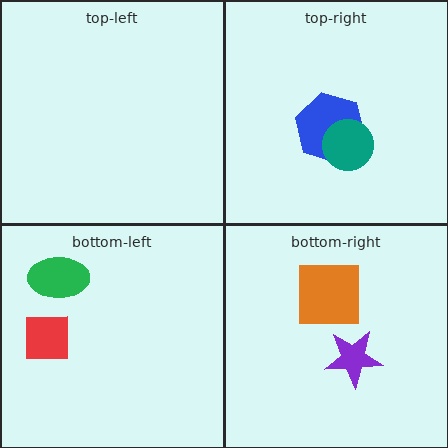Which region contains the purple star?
The bottom-right region.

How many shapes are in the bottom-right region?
2.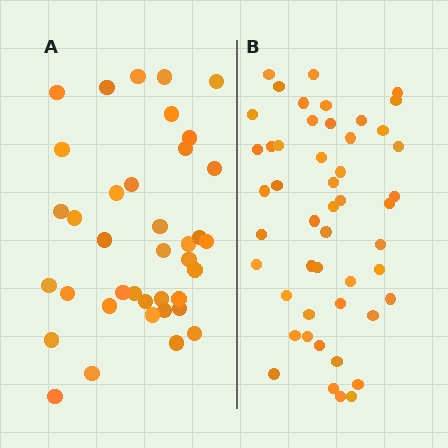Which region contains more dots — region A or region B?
Region B (the right region) has more dots.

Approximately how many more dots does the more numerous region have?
Region B has roughly 12 or so more dots than region A.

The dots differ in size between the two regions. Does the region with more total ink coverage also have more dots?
No. Region A has more total ink coverage because its dots are larger, but region B actually contains more individual dots. Total area can be misleading — the number of items is what matters here.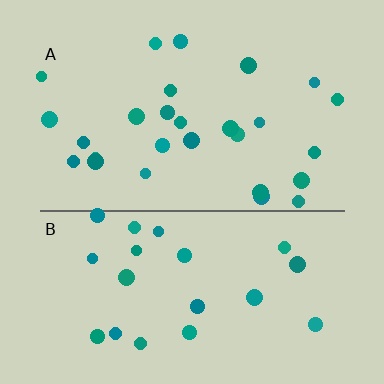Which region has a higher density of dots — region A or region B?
A (the top).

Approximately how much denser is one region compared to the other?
Approximately 1.3× — region A over region B.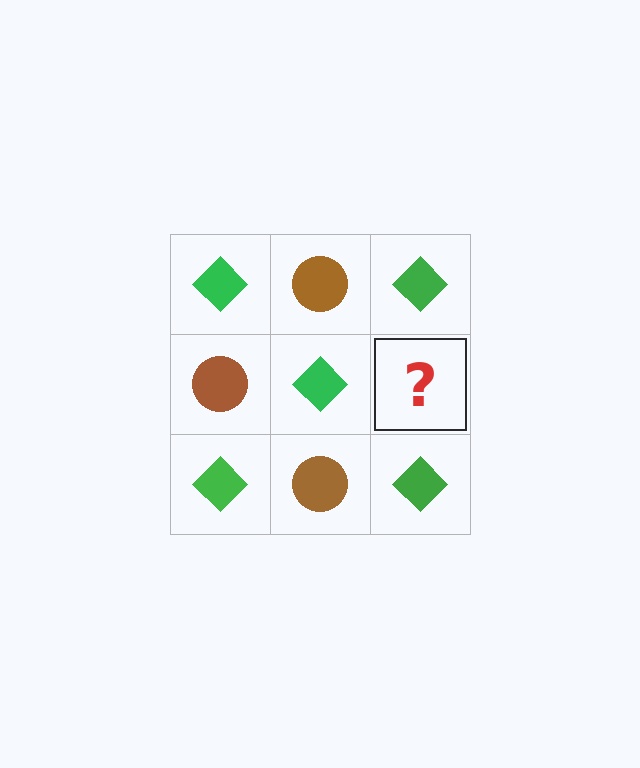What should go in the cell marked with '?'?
The missing cell should contain a brown circle.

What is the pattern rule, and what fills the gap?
The rule is that it alternates green diamond and brown circle in a checkerboard pattern. The gap should be filled with a brown circle.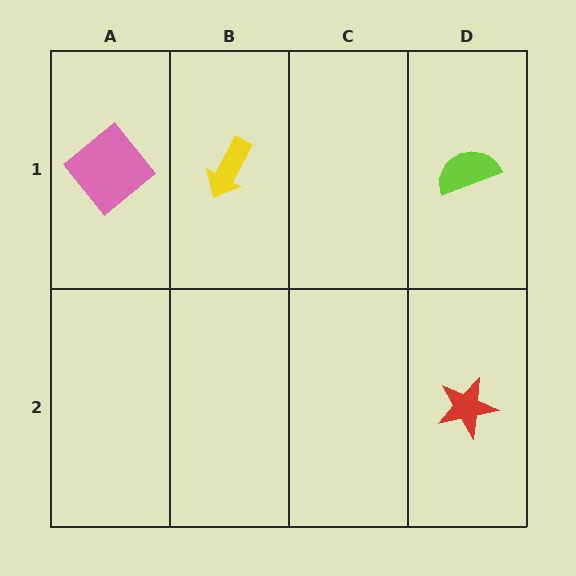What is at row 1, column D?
A lime semicircle.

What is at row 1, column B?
A yellow arrow.